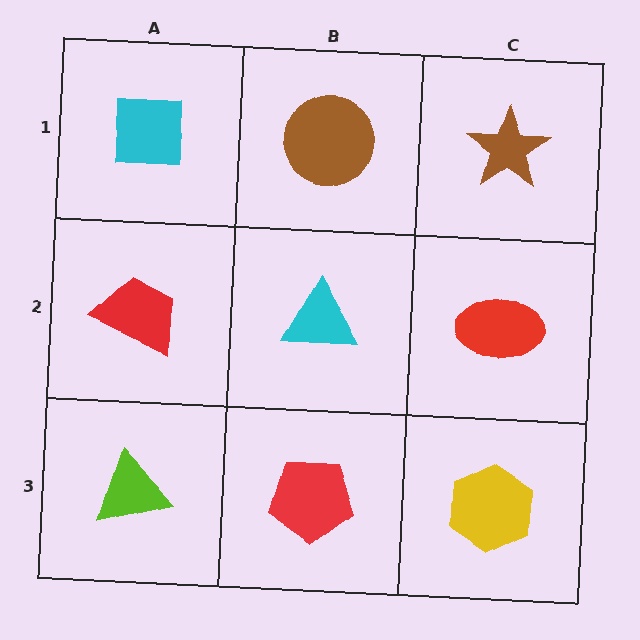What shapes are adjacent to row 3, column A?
A red trapezoid (row 2, column A), a red pentagon (row 3, column B).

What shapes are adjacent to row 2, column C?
A brown star (row 1, column C), a yellow hexagon (row 3, column C), a cyan triangle (row 2, column B).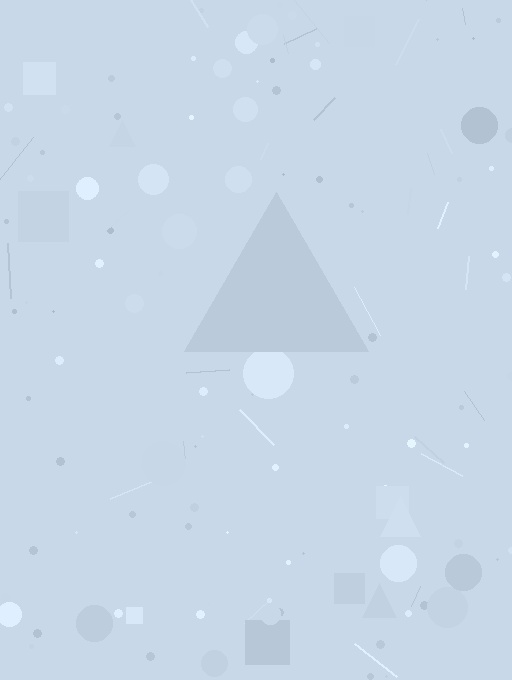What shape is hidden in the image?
A triangle is hidden in the image.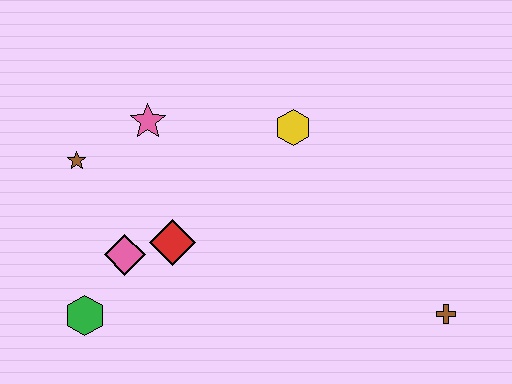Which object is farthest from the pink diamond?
The brown cross is farthest from the pink diamond.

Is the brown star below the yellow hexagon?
Yes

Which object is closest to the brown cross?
The yellow hexagon is closest to the brown cross.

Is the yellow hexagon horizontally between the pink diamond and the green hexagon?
No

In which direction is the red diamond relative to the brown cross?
The red diamond is to the left of the brown cross.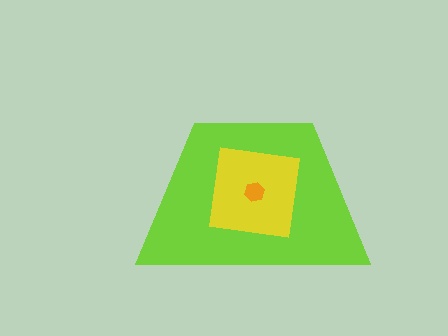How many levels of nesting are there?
3.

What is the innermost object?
The orange hexagon.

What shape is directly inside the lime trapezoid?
The yellow square.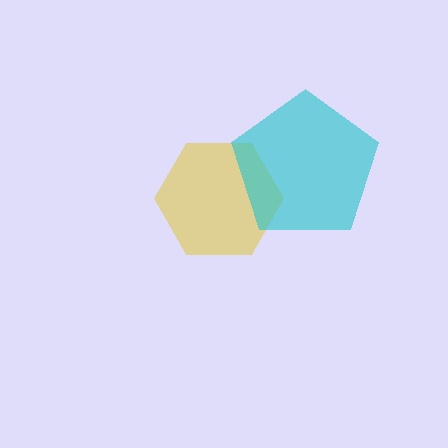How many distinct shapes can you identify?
There are 2 distinct shapes: a yellow hexagon, a cyan pentagon.